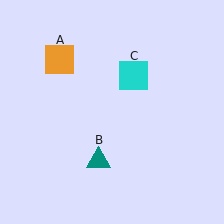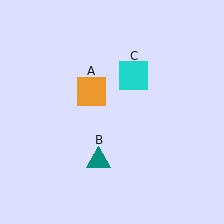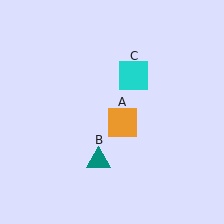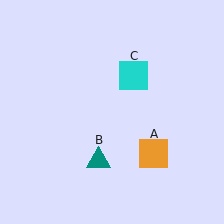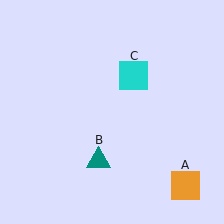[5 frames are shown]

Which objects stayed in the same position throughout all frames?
Teal triangle (object B) and cyan square (object C) remained stationary.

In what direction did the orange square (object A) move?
The orange square (object A) moved down and to the right.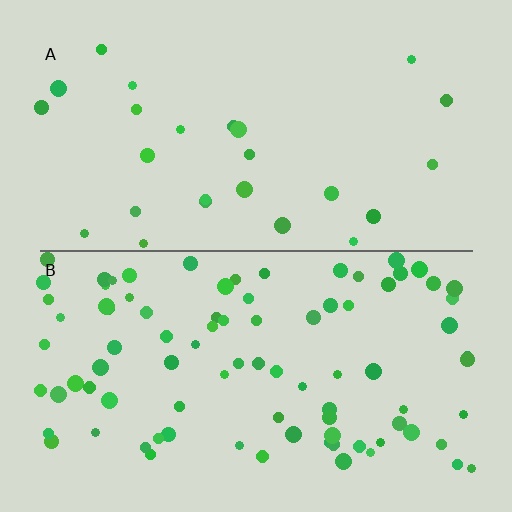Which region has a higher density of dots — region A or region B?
B (the bottom).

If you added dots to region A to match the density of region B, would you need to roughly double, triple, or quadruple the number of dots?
Approximately triple.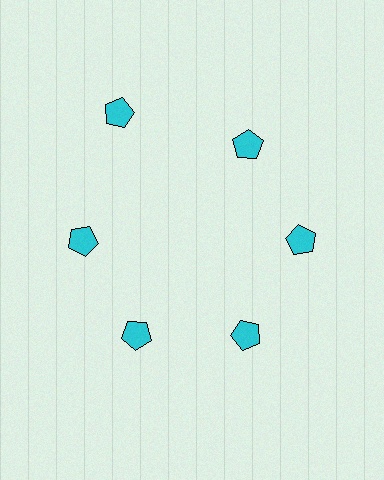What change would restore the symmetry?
The symmetry would be restored by moving it inward, back onto the ring so that all 6 pentagons sit at equal angles and equal distance from the center.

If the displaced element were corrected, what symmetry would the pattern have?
It would have 6-fold rotational symmetry — the pattern would map onto itself every 60 degrees.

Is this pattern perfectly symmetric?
No. The 6 cyan pentagons are arranged in a ring, but one element near the 11 o'clock position is pushed outward from the center, breaking the 6-fold rotational symmetry.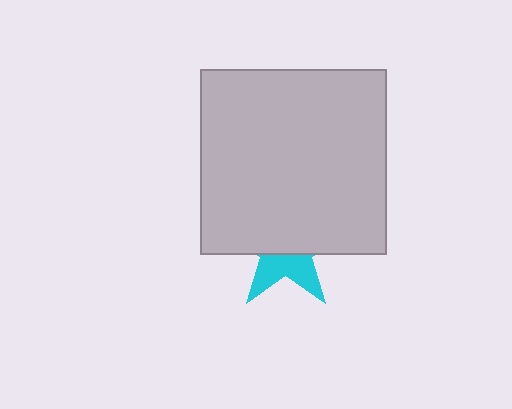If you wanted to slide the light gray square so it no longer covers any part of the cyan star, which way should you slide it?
Slide it up — that is the most direct way to separate the two shapes.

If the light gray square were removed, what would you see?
You would see the complete cyan star.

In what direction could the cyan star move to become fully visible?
The cyan star could move down. That would shift it out from behind the light gray square entirely.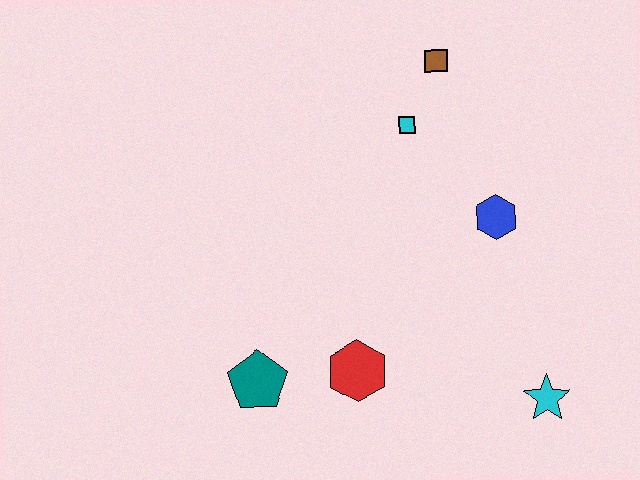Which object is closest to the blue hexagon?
The cyan square is closest to the blue hexagon.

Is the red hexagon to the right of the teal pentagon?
Yes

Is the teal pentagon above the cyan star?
Yes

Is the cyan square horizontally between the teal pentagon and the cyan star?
Yes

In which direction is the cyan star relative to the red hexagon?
The cyan star is to the right of the red hexagon.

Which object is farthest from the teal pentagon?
The brown square is farthest from the teal pentagon.